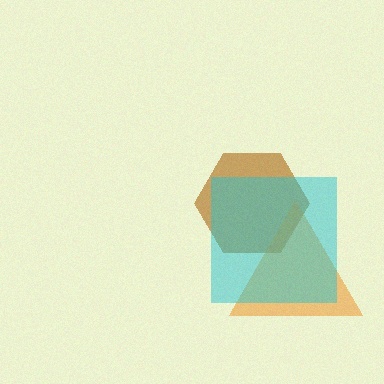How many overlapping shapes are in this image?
There are 3 overlapping shapes in the image.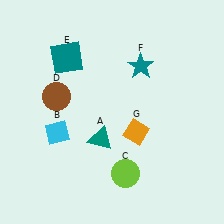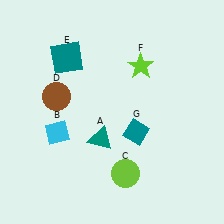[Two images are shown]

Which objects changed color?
F changed from teal to lime. G changed from orange to teal.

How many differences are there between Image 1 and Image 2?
There are 2 differences between the two images.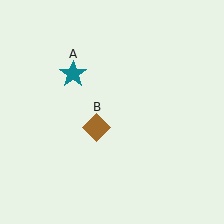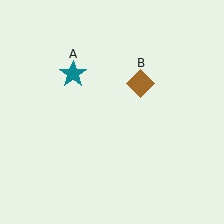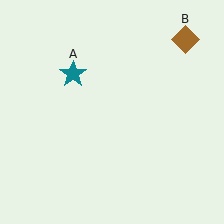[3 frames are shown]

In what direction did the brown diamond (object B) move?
The brown diamond (object B) moved up and to the right.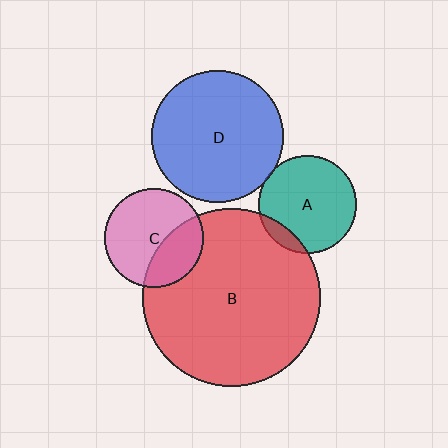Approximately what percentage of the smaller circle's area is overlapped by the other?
Approximately 35%.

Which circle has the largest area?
Circle B (red).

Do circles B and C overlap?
Yes.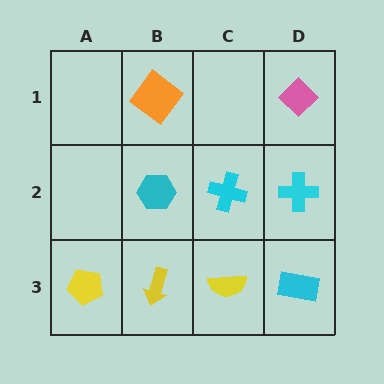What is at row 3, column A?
A yellow pentagon.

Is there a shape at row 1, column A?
No, that cell is empty.